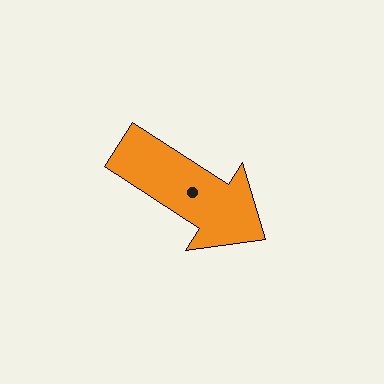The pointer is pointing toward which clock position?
Roughly 4 o'clock.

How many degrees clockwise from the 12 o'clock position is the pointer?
Approximately 123 degrees.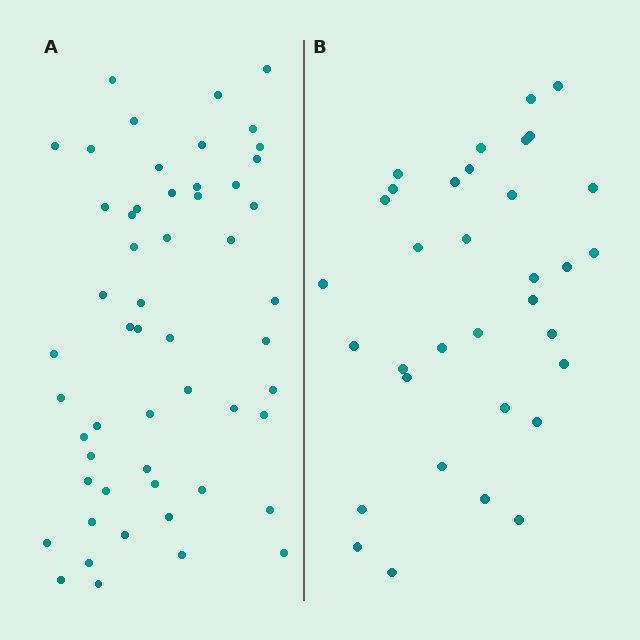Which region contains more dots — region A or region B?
Region A (the left region) has more dots.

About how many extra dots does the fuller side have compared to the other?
Region A has approximately 20 more dots than region B.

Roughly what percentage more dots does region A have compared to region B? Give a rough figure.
About 60% more.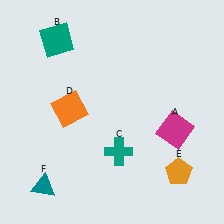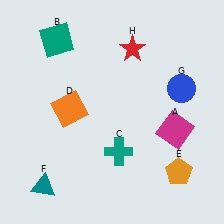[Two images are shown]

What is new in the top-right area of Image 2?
A blue circle (G) was added in the top-right area of Image 2.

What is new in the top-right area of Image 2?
A red star (H) was added in the top-right area of Image 2.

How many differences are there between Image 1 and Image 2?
There are 2 differences between the two images.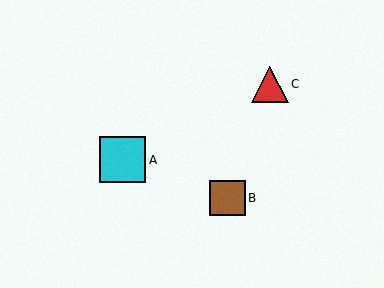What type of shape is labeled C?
Shape C is a red triangle.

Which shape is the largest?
The cyan square (labeled A) is the largest.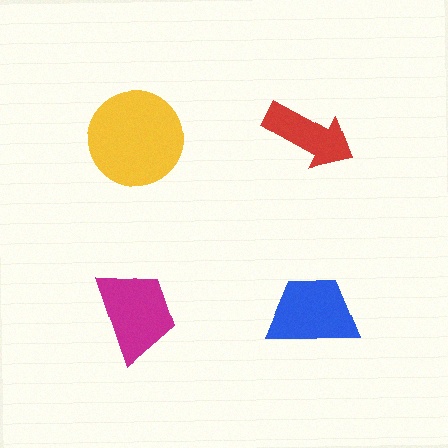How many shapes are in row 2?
2 shapes.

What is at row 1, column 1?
A yellow circle.